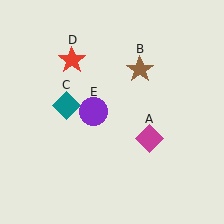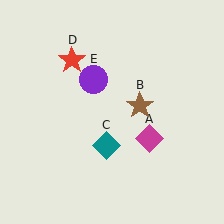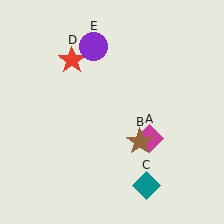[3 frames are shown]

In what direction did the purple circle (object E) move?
The purple circle (object E) moved up.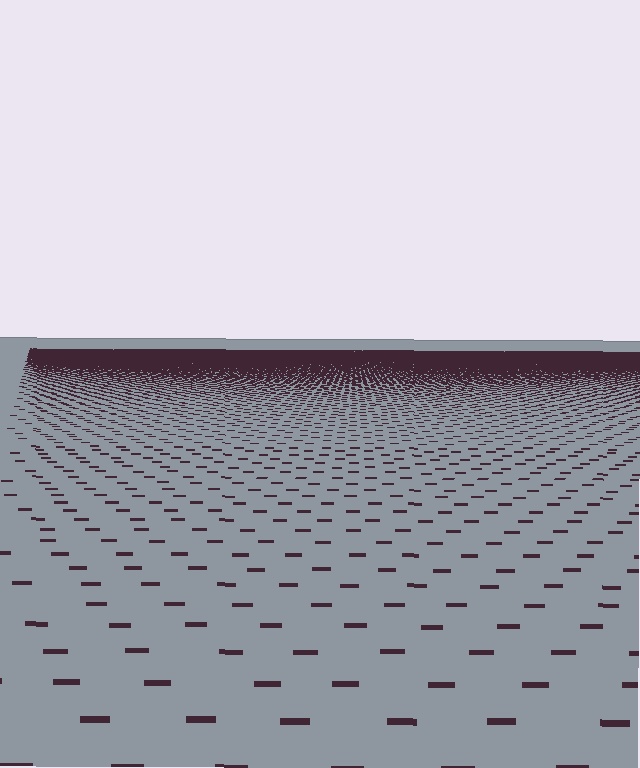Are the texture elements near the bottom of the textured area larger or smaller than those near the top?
Larger. Near the bottom, elements are closer to the viewer and appear at a bigger on-screen size.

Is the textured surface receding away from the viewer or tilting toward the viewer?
The surface is receding away from the viewer. Texture elements get smaller and denser toward the top.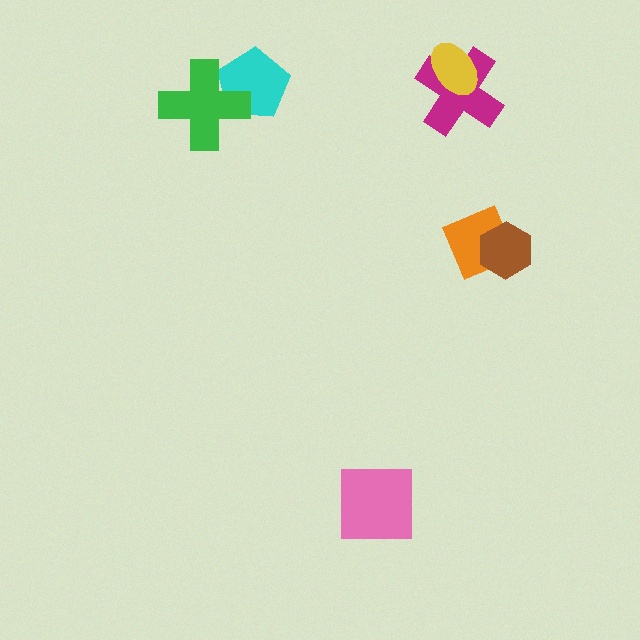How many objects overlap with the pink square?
0 objects overlap with the pink square.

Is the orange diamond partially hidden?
Yes, it is partially covered by another shape.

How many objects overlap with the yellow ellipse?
1 object overlaps with the yellow ellipse.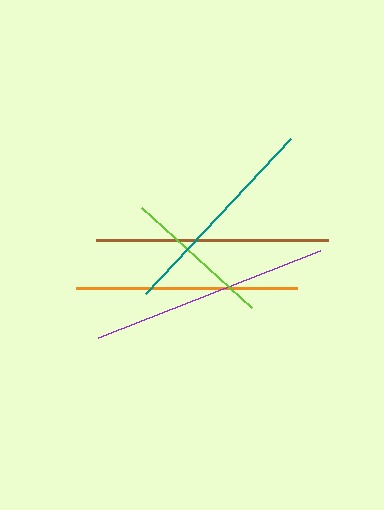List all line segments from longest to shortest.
From longest to shortest: purple, brown, orange, teal, lime.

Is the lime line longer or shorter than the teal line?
The teal line is longer than the lime line.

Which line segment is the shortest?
The lime line is the shortest at approximately 149 pixels.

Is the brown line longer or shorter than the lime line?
The brown line is longer than the lime line.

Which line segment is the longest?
The purple line is the longest at approximately 239 pixels.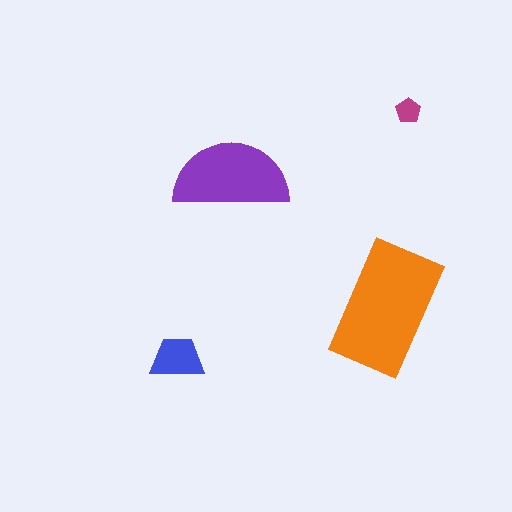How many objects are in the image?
There are 4 objects in the image.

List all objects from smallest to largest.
The magenta pentagon, the blue trapezoid, the purple semicircle, the orange rectangle.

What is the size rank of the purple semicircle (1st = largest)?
2nd.